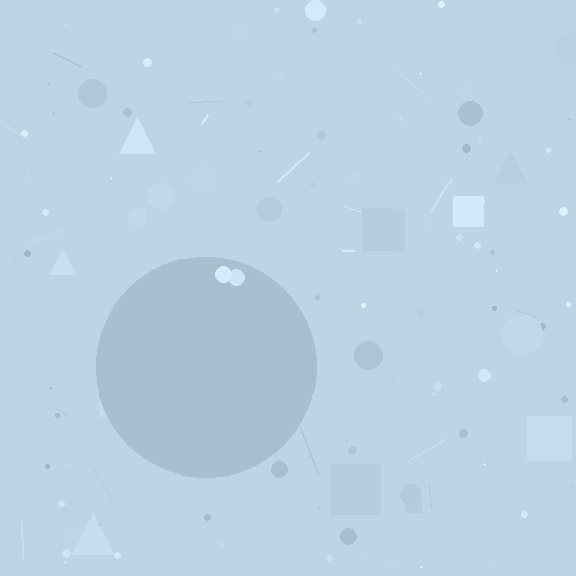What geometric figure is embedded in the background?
A circle is embedded in the background.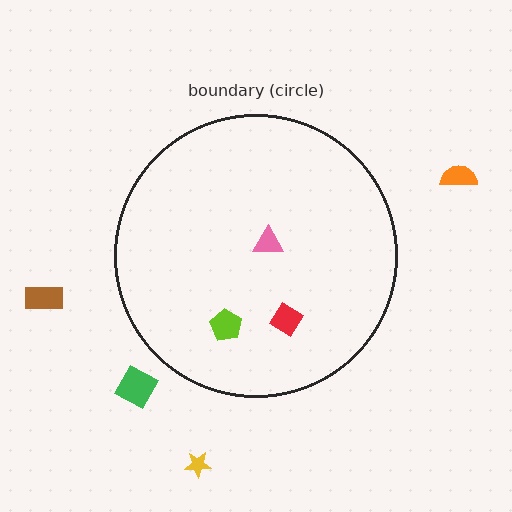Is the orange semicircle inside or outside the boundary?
Outside.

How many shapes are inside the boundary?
3 inside, 4 outside.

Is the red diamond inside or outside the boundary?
Inside.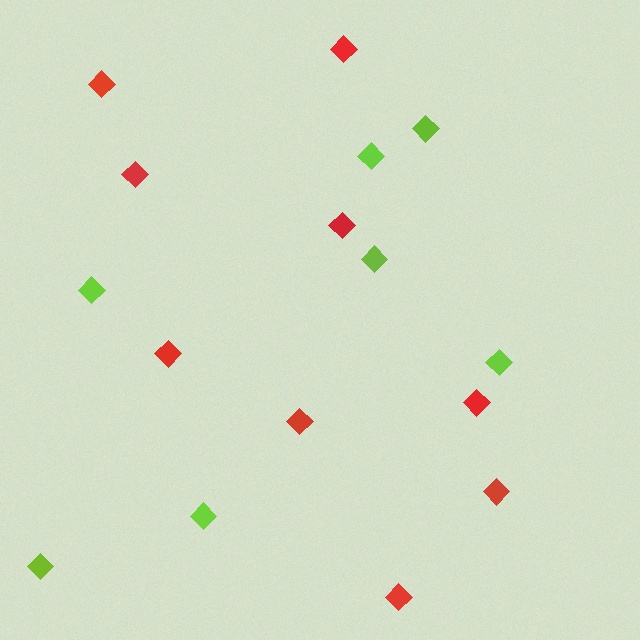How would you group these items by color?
There are 2 groups: one group of red diamonds (9) and one group of lime diamonds (7).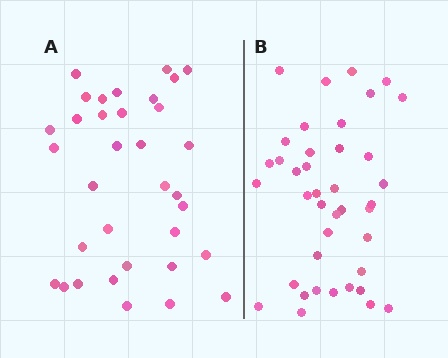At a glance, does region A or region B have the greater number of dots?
Region B (the right region) has more dots.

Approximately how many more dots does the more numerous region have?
Region B has about 6 more dots than region A.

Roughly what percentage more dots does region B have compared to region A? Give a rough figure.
About 20% more.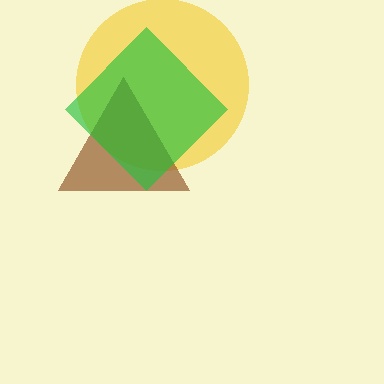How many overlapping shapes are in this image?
There are 3 overlapping shapes in the image.